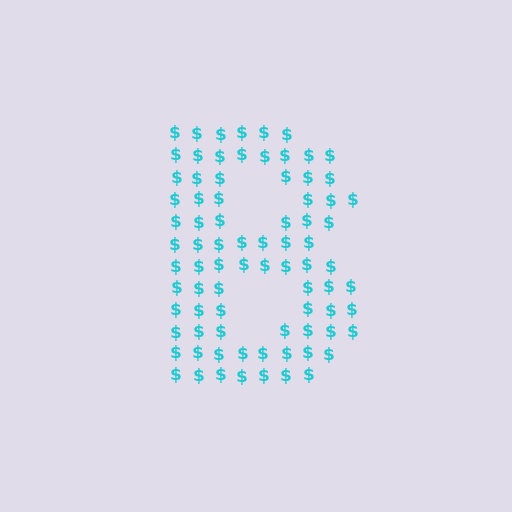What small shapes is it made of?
It is made of small dollar signs.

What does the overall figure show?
The overall figure shows the letter B.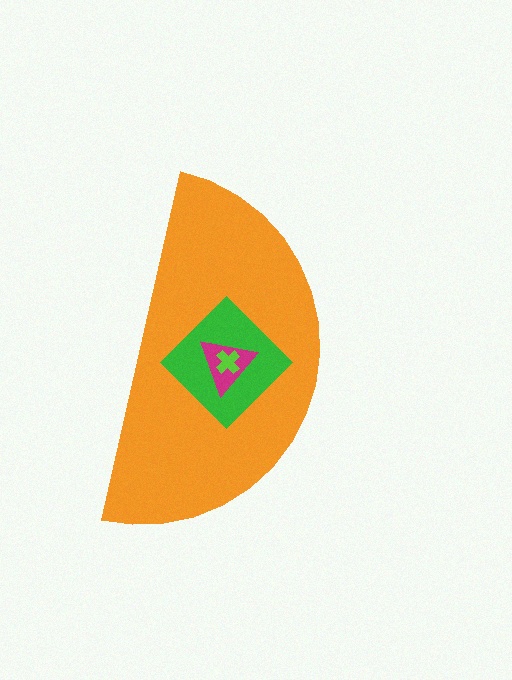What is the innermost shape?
The lime cross.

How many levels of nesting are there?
4.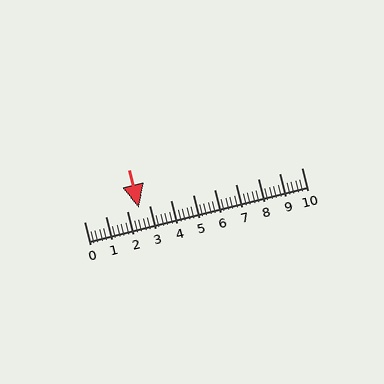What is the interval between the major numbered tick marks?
The major tick marks are spaced 1 units apart.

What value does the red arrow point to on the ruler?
The red arrow points to approximately 2.5.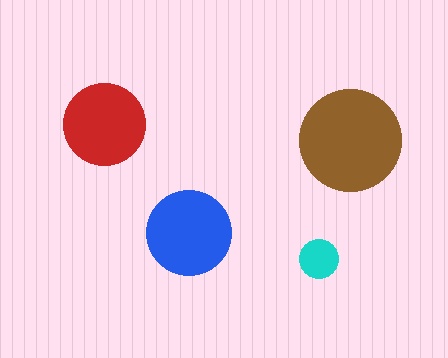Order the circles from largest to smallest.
the brown one, the blue one, the red one, the cyan one.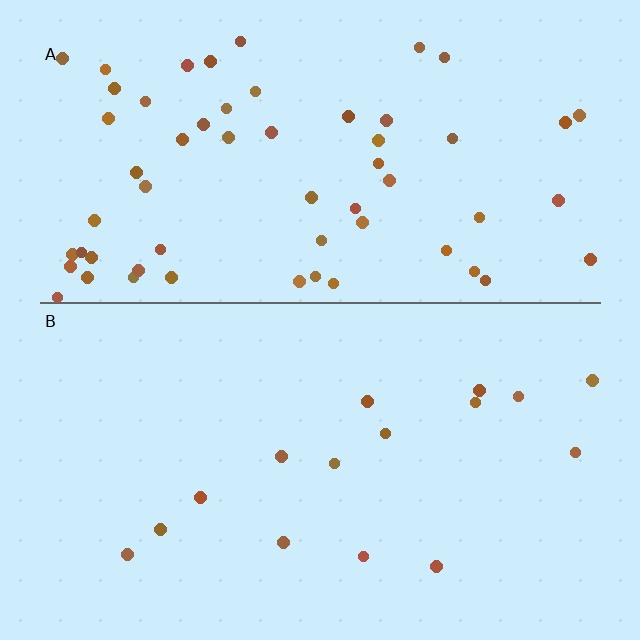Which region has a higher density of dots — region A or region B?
A (the top).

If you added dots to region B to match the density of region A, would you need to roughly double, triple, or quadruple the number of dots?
Approximately quadruple.